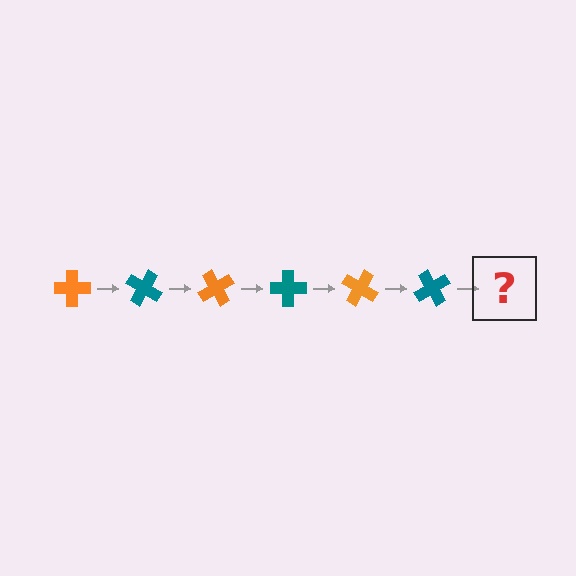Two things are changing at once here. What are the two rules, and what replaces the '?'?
The two rules are that it rotates 30 degrees each step and the color cycles through orange and teal. The '?' should be an orange cross, rotated 180 degrees from the start.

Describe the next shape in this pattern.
It should be an orange cross, rotated 180 degrees from the start.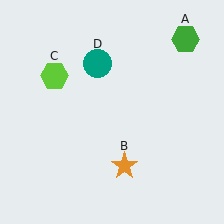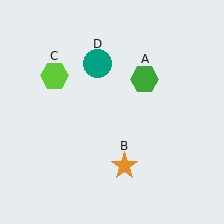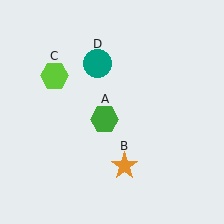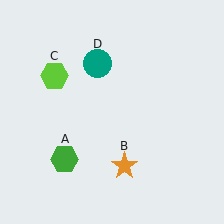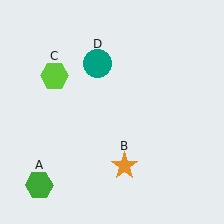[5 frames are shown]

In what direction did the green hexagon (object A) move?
The green hexagon (object A) moved down and to the left.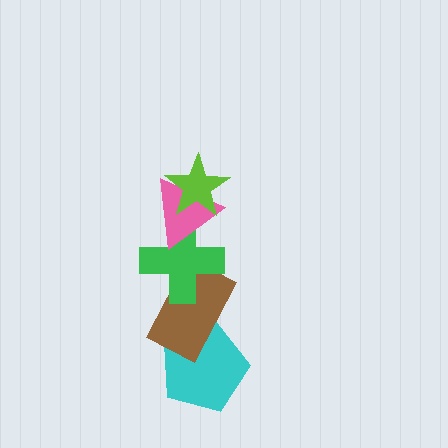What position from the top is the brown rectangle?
The brown rectangle is 4th from the top.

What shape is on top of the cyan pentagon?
The brown rectangle is on top of the cyan pentagon.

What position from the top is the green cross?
The green cross is 3rd from the top.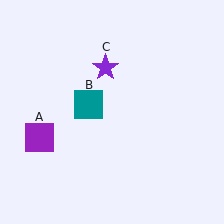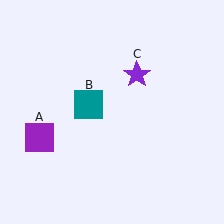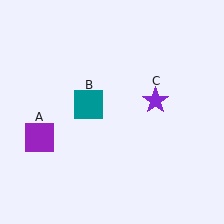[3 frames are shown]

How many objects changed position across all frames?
1 object changed position: purple star (object C).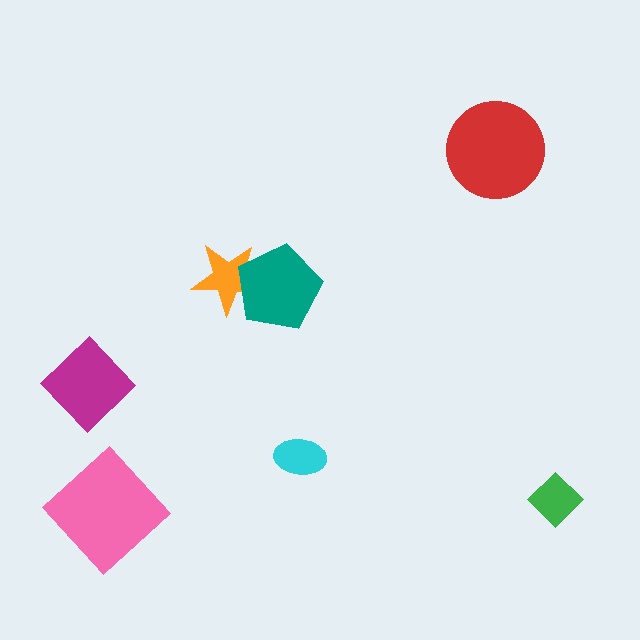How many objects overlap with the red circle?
0 objects overlap with the red circle.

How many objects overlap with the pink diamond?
0 objects overlap with the pink diamond.